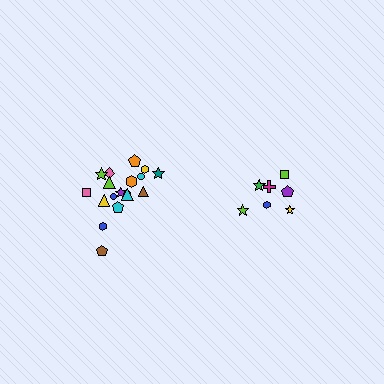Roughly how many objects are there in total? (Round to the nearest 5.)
Roughly 25 objects in total.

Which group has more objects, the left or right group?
The left group.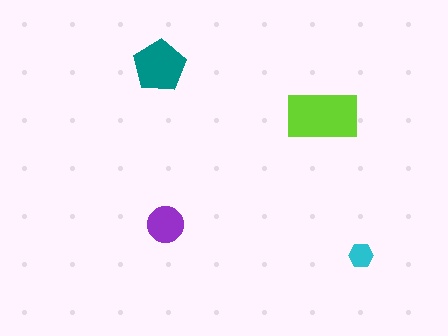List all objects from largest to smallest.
The lime rectangle, the teal pentagon, the purple circle, the cyan hexagon.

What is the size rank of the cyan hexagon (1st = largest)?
4th.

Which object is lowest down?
The cyan hexagon is bottommost.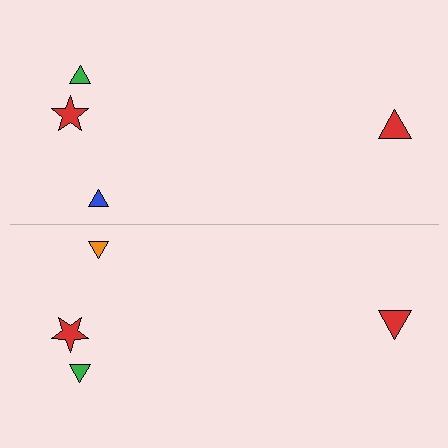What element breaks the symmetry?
The orange triangle on the bottom side breaks the symmetry — its mirror counterpart is blue.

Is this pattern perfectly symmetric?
No, the pattern is not perfectly symmetric. The orange triangle on the bottom side breaks the symmetry — its mirror counterpart is blue.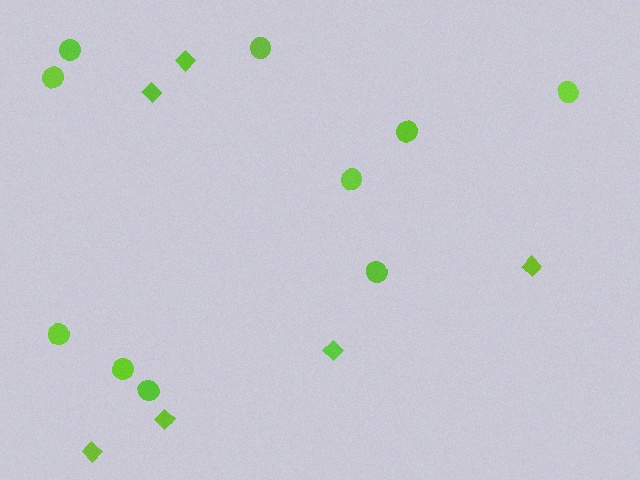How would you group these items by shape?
There are 2 groups: one group of circles (10) and one group of diamonds (6).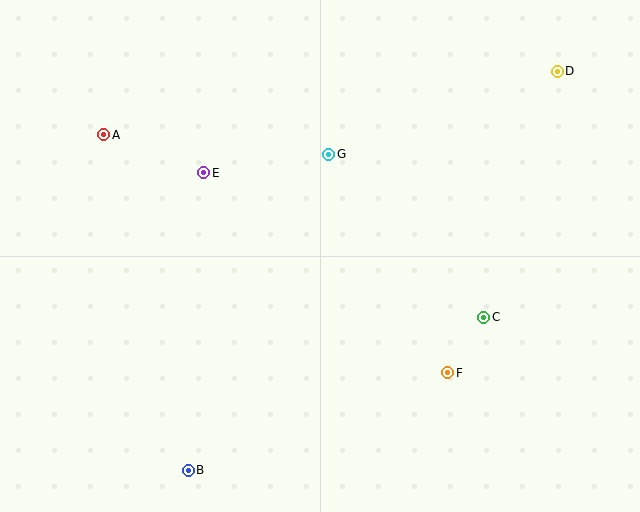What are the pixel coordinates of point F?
Point F is at (448, 373).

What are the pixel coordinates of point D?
Point D is at (557, 71).